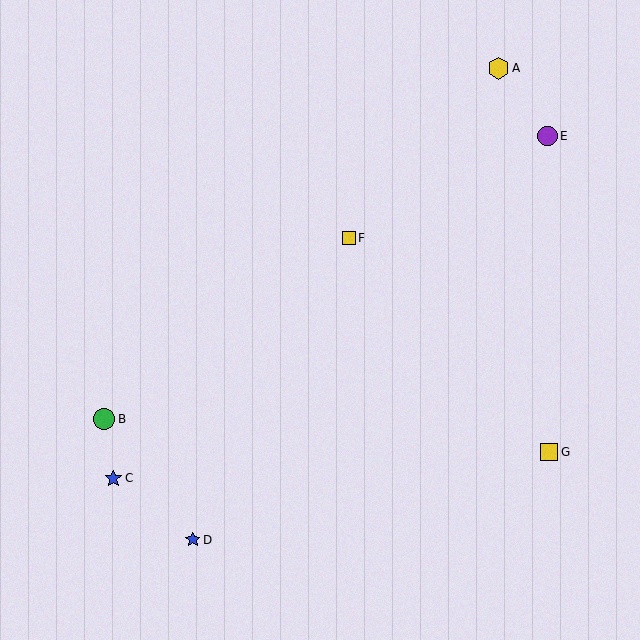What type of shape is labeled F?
Shape F is a yellow square.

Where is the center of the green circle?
The center of the green circle is at (104, 419).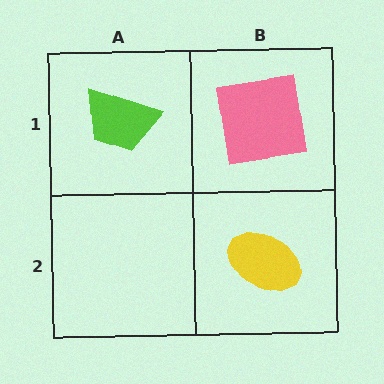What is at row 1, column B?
A pink square.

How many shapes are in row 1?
2 shapes.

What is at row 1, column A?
A lime trapezoid.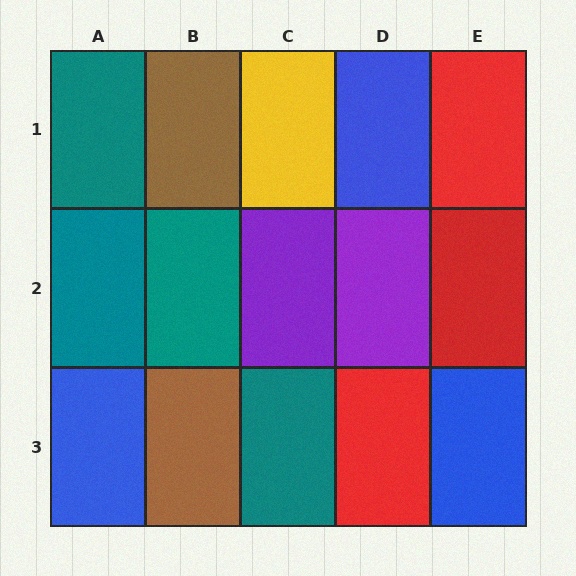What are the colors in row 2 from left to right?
Teal, teal, purple, purple, red.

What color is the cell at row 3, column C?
Teal.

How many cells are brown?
2 cells are brown.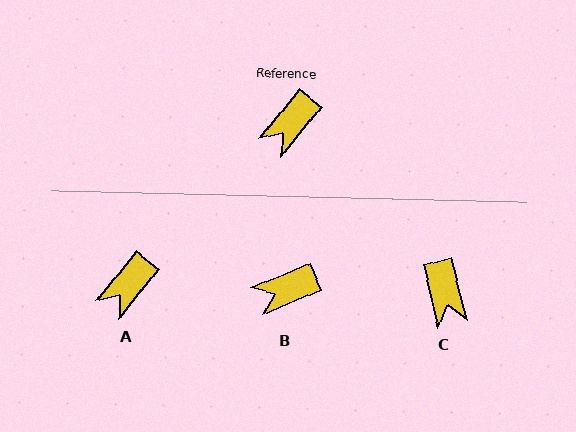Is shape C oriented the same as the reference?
No, it is off by about 52 degrees.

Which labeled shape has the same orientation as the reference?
A.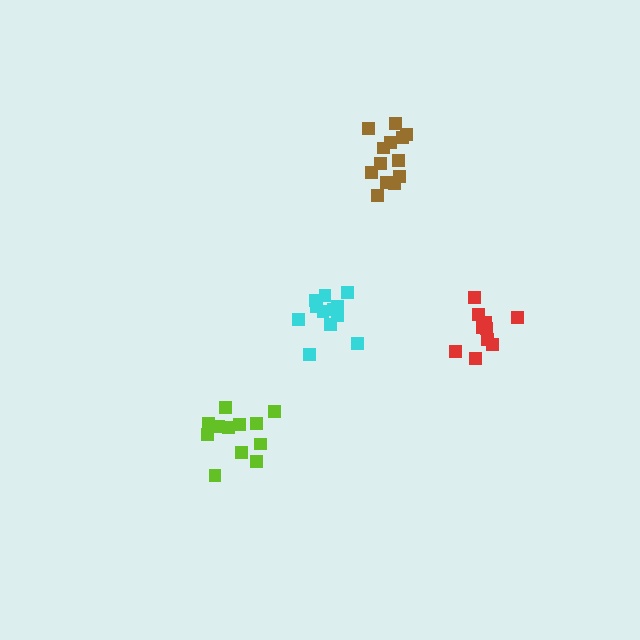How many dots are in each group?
Group 1: 10 dots, Group 2: 13 dots, Group 3: 12 dots, Group 4: 12 dots (47 total).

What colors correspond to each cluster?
The clusters are colored: red, brown, lime, cyan.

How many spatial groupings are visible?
There are 4 spatial groupings.